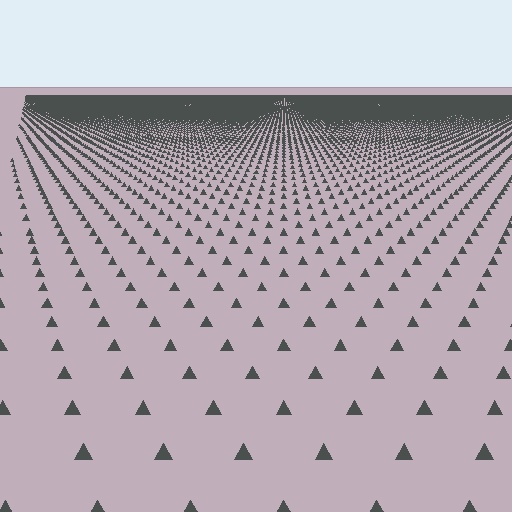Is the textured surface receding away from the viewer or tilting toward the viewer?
The surface is receding away from the viewer. Texture elements get smaller and denser toward the top.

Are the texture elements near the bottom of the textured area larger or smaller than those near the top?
Larger. Near the bottom, elements are closer to the viewer and appear at a bigger on-screen size.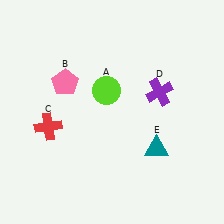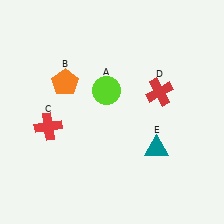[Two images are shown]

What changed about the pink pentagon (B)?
In Image 1, B is pink. In Image 2, it changed to orange.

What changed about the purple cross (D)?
In Image 1, D is purple. In Image 2, it changed to red.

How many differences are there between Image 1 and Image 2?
There are 2 differences between the two images.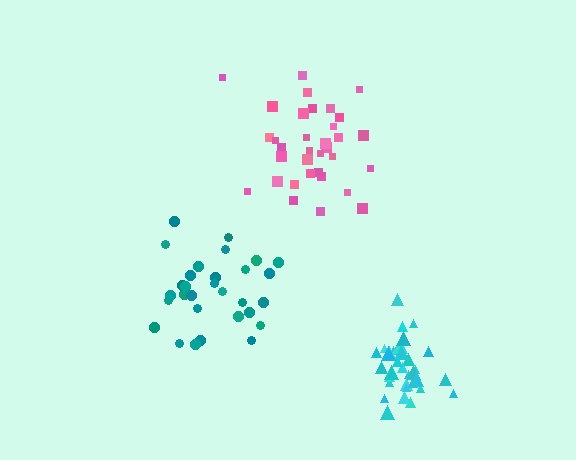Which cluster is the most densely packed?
Cyan.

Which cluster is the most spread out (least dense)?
Pink.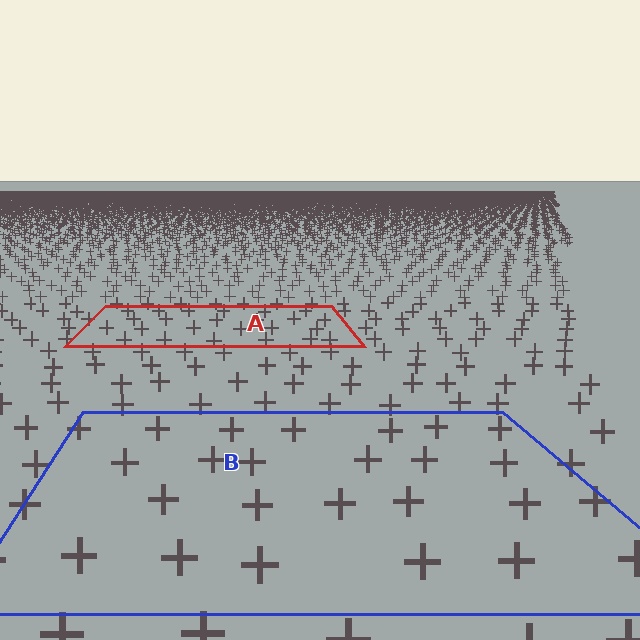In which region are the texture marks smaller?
The texture marks are smaller in region A, because it is farther away.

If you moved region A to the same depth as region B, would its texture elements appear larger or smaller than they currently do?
They would appear larger. At a closer depth, the same texture elements are projected at a bigger on-screen size.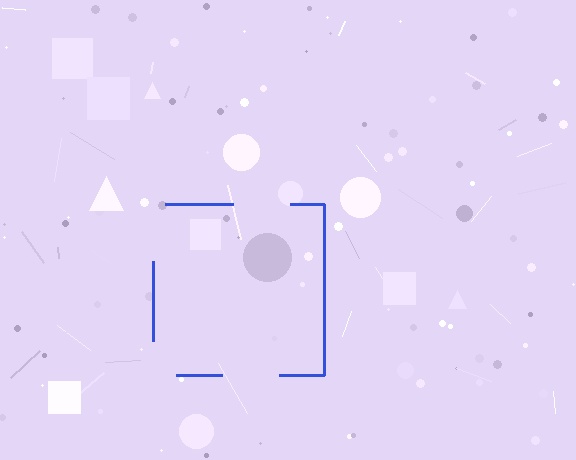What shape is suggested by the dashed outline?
The dashed outline suggests a square.